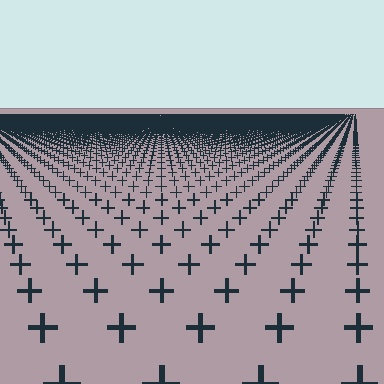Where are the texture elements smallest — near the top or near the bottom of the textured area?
Near the top.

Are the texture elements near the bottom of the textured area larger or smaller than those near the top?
Larger. Near the bottom, elements are closer to the viewer and appear at a bigger on-screen size.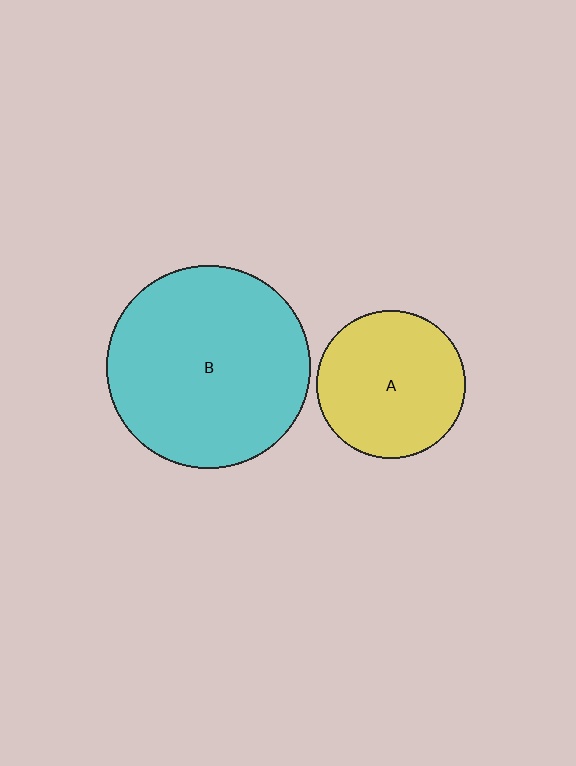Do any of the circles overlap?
No, none of the circles overlap.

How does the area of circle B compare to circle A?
Approximately 1.9 times.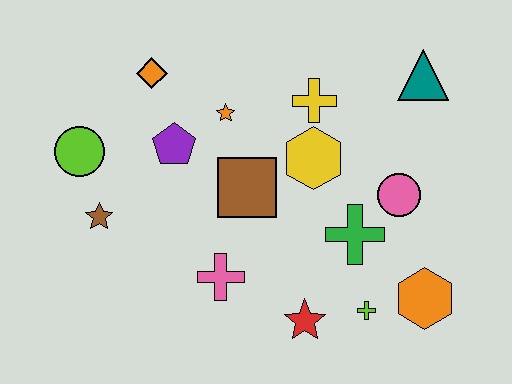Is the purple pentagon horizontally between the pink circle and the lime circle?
Yes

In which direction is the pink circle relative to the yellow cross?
The pink circle is below the yellow cross.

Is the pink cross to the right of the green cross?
No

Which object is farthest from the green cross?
The lime circle is farthest from the green cross.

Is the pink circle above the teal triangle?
No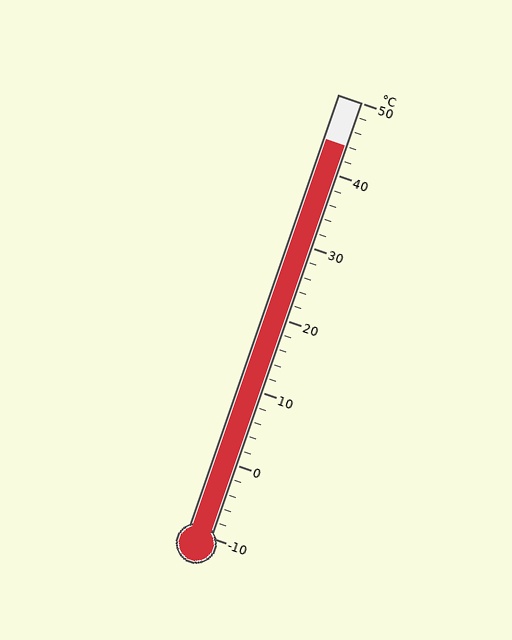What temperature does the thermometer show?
The thermometer shows approximately 44°C.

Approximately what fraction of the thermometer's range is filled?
The thermometer is filled to approximately 90% of its range.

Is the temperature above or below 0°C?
The temperature is above 0°C.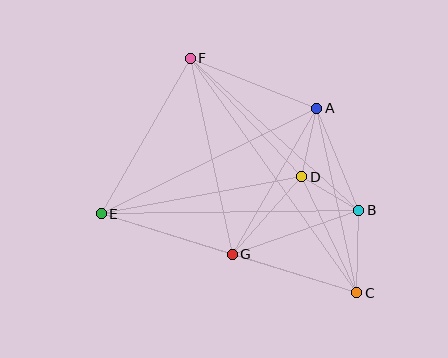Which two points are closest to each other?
Points B and D are closest to each other.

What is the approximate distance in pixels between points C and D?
The distance between C and D is approximately 128 pixels.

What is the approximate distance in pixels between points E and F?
The distance between E and F is approximately 179 pixels.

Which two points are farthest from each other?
Points C and F are farthest from each other.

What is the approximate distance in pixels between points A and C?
The distance between A and C is approximately 188 pixels.